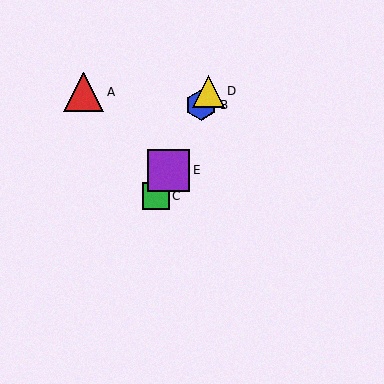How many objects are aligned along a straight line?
4 objects (B, C, D, E) are aligned along a straight line.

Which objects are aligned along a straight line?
Objects B, C, D, E are aligned along a straight line.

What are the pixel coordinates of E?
Object E is at (169, 170).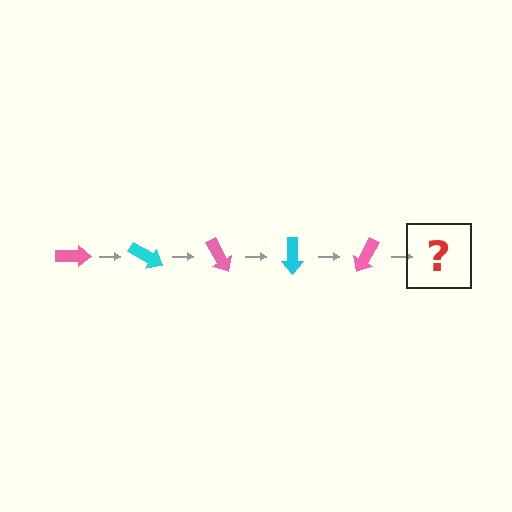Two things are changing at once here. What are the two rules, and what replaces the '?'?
The two rules are that it rotates 30 degrees each step and the color cycles through pink and cyan. The '?' should be a cyan arrow, rotated 150 degrees from the start.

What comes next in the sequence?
The next element should be a cyan arrow, rotated 150 degrees from the start.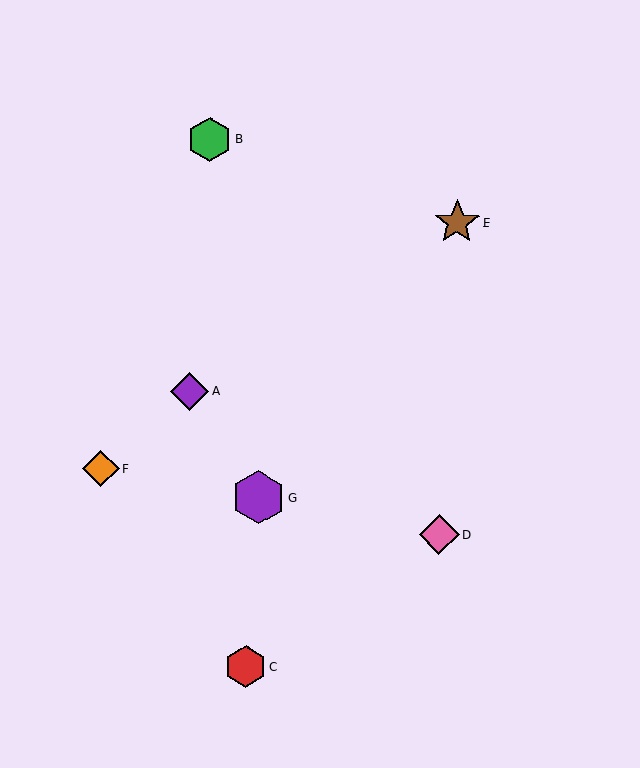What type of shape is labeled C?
Shape C is a red hexagon.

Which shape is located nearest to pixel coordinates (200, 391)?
The purple diamond (labeled A) at (189, 391) is nearest to that location.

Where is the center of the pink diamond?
The center of the pink diamond is at (439, 535).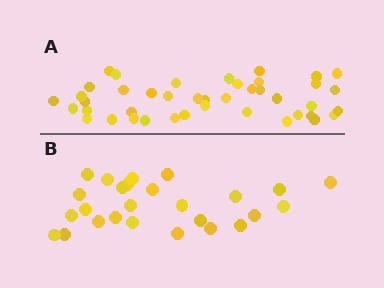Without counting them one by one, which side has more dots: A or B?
Region A (the top region) has more dots.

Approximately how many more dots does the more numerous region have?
Region A has approximately 15 more dots than region B.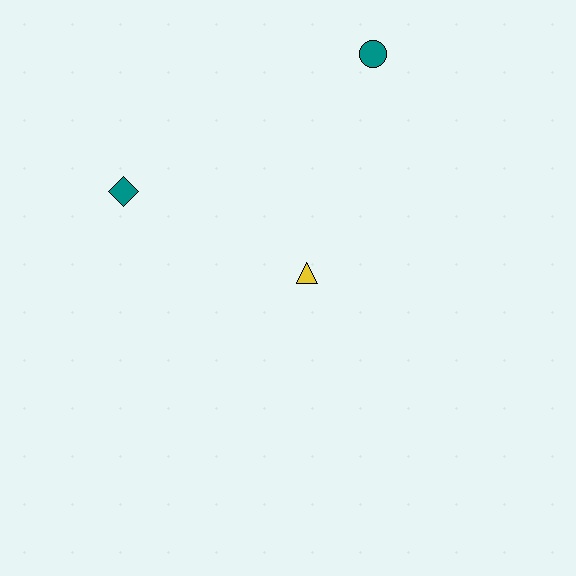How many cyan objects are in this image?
There are no cyan objects.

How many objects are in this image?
There are 3 objects.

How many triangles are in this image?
There is 1 triangle.